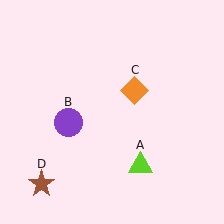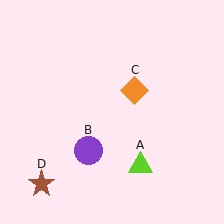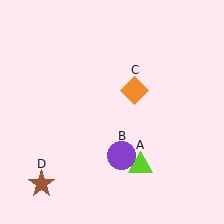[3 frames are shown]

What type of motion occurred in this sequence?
The purple circle (object B) rotated counterclockwise around the center of the scene.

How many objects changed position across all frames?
1 object changed position: purple circle (object B).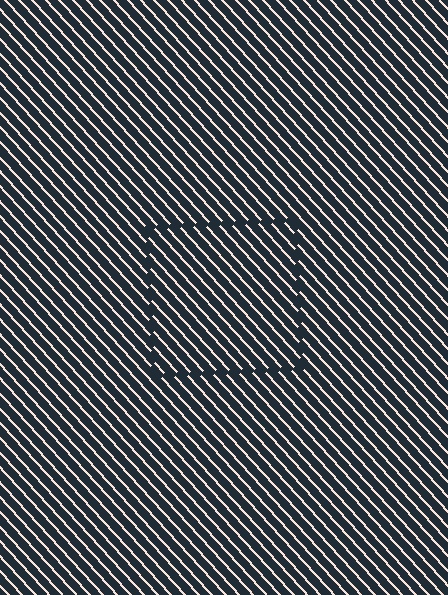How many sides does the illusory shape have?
4 sides — the line-ends trace a square.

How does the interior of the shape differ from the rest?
The interior of the shape contains the same grating, shifted by half a period — the contour is defined by the phase discontinuity where line-ends from the inner and outer gratings abut.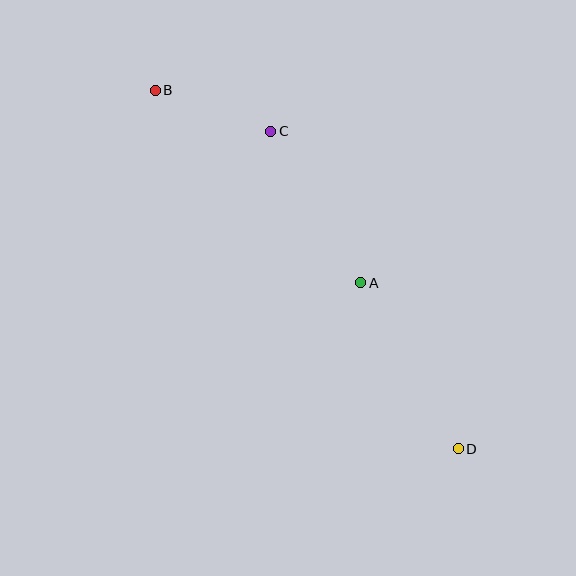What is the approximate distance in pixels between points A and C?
The distance between A and C is approximately 176 pixels.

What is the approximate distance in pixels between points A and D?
The distance between A and D is approximately 192 pixels.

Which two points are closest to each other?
Points B and C are closest to each other.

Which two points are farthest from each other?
Points B and D are farthest from each other.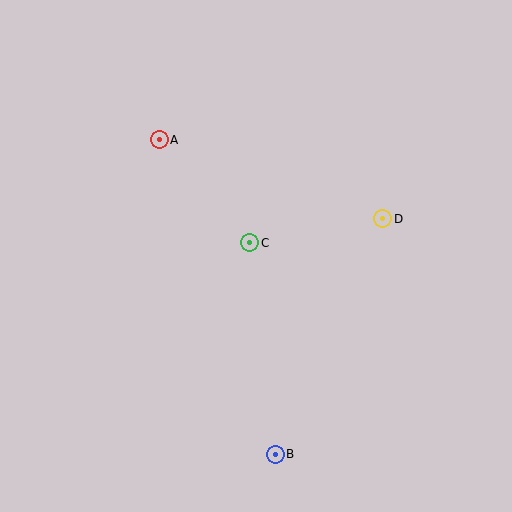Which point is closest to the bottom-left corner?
Point B is closest to the bottom-left corner.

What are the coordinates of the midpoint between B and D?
The midpoint between B and D is at (329, 336).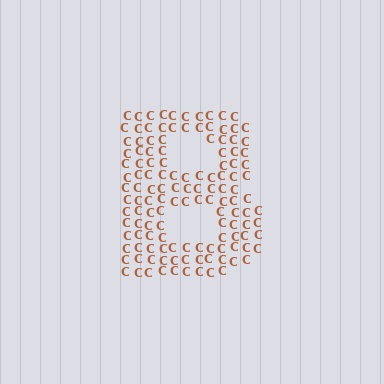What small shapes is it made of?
It is made of small letter C's.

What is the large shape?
The large shape is the letter B.